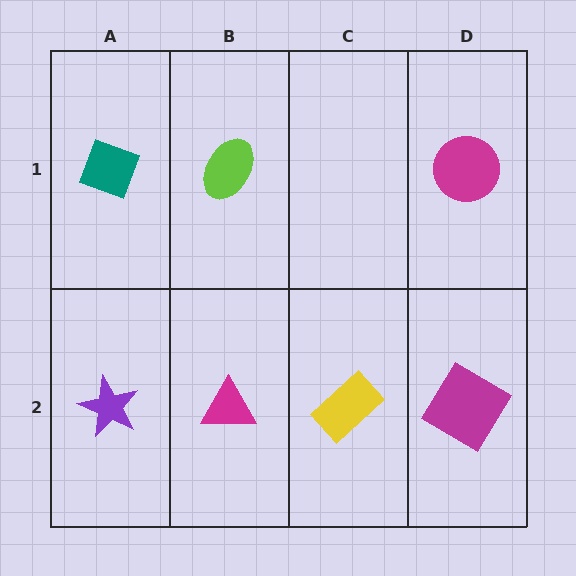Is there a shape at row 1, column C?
No, that cell is empty.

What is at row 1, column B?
A lime ellipse.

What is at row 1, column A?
A teal diamond.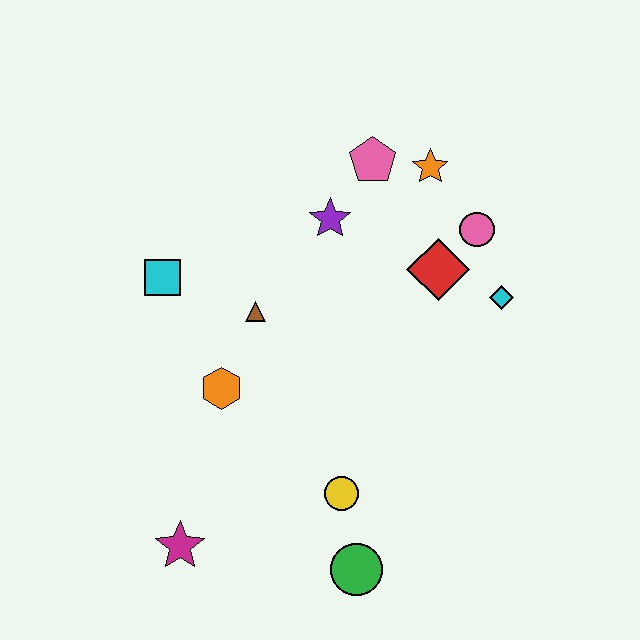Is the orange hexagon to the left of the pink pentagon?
Yes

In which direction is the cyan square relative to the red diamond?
The cyan square is to the left of the red diamond.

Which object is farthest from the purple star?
The magenta star is farthest from the purple star.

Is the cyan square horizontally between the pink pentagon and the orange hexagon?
No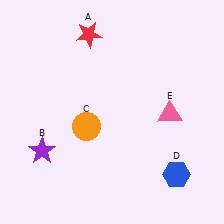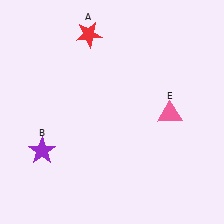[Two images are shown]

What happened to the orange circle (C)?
The orange circle (C) was removed in Image 2. It was in the bottom-left area of Image 1.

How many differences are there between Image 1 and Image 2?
There are 2 differences between the two images.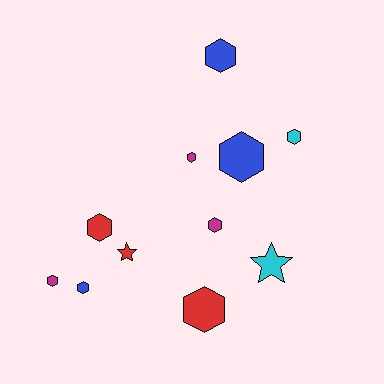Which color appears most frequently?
Magenta, with 3 objects.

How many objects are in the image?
There are 11 objects.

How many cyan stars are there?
There is 1 cyan star.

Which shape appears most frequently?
Hexagon, with 9 objects.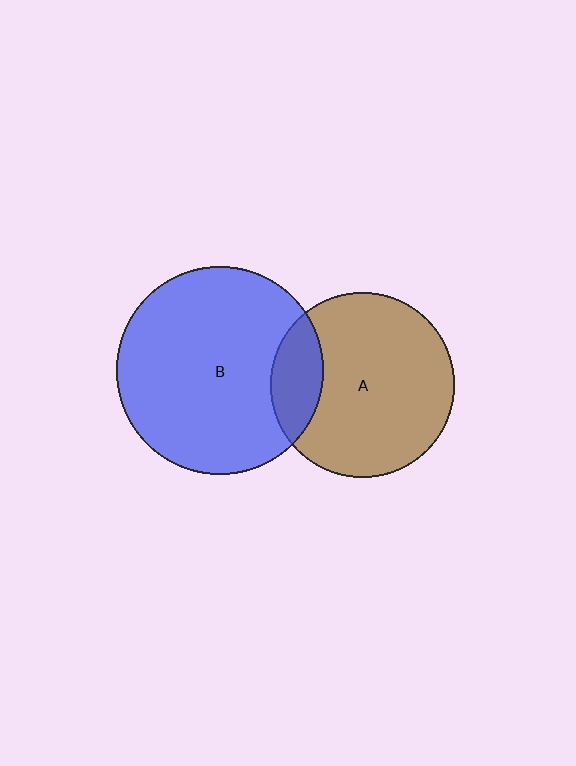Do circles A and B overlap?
Yes.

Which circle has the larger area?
Circle B (blue).